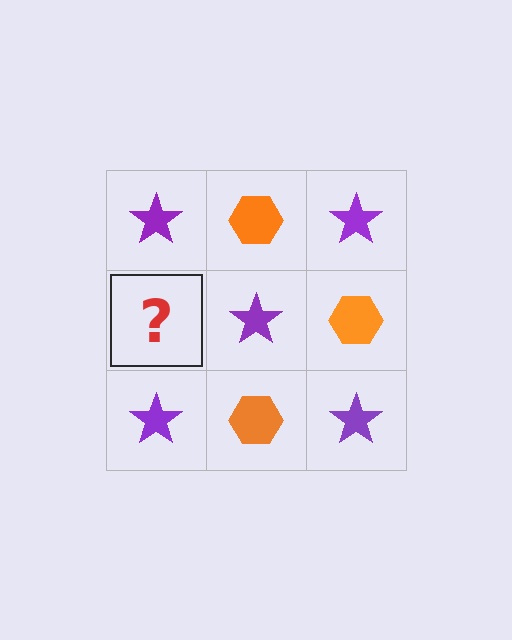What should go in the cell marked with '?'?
The missing cell should contain an orange hexagon.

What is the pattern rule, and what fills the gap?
The rule is that it alternates purple star and orange hexagon in a checkerboard pattern. The gap should be filled with an orange hexagon.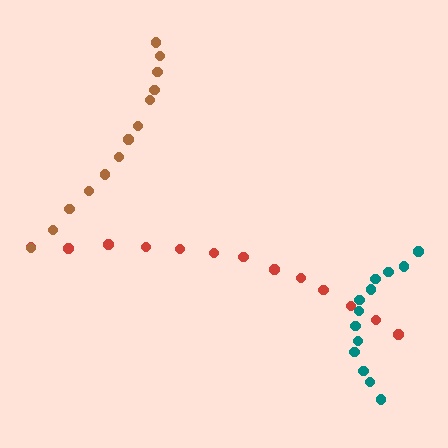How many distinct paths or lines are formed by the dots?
There are 3 distinct paths.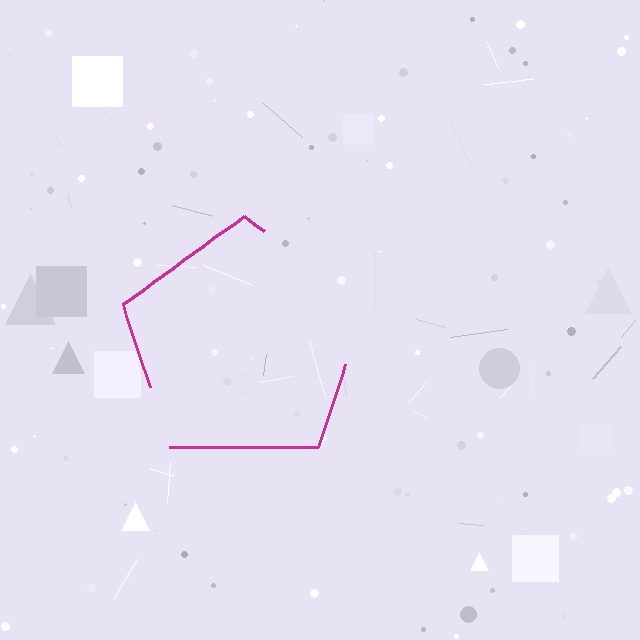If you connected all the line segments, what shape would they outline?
They would outline a pentagon.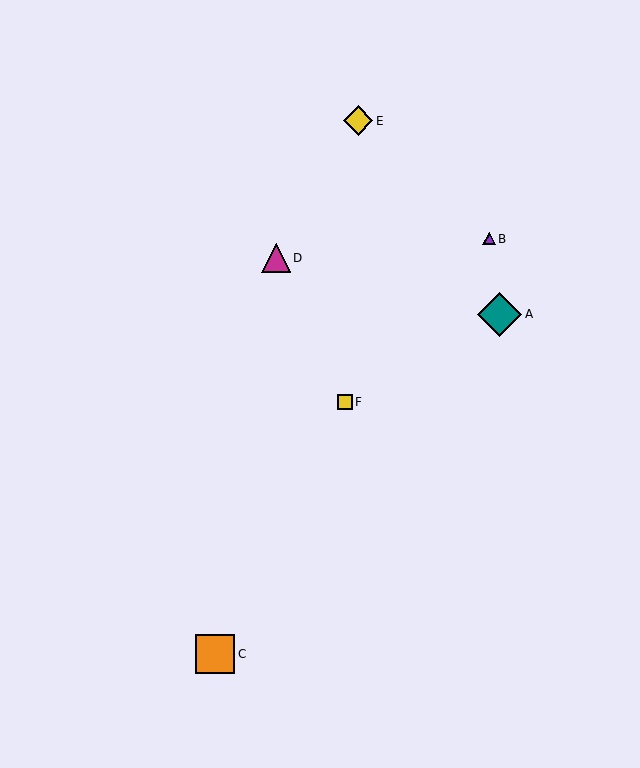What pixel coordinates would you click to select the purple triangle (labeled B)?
Click at (489, 239) to select the purple triangle B.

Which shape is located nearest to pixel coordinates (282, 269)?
The magenta triangle (labeled D) at (276, 258) is nearest to that location.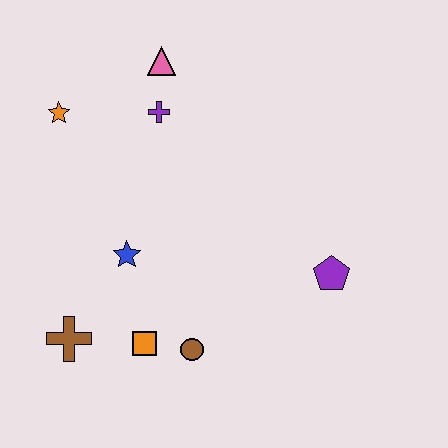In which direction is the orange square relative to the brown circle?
The orange square is to the left of the brown circle.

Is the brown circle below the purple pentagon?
Yes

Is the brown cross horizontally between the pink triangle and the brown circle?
No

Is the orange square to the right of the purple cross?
No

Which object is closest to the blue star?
The orange square is closest to the blue star.